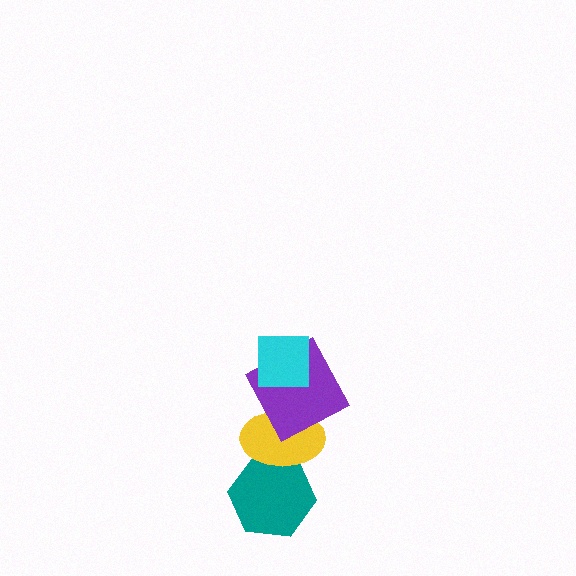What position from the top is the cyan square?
The cyan square is 1st from the top.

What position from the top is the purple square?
The purple square is 2nd from the top.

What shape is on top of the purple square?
The cyan square is on top of the purple square.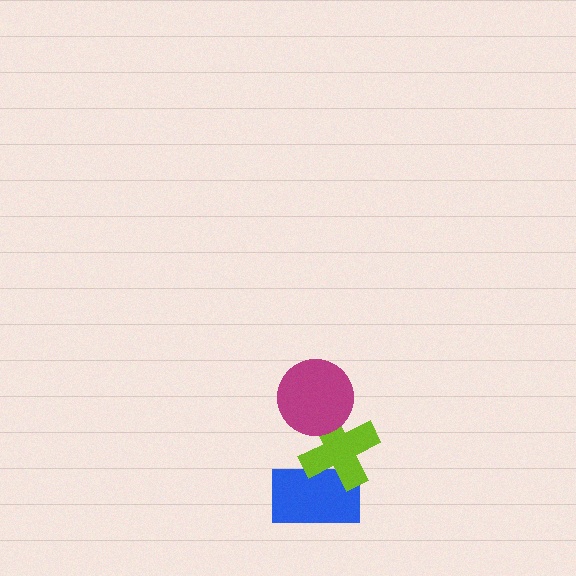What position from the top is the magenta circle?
The magenta circle is 1st from the top.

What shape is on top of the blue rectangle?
The lime cross is on top of the blue rectangle.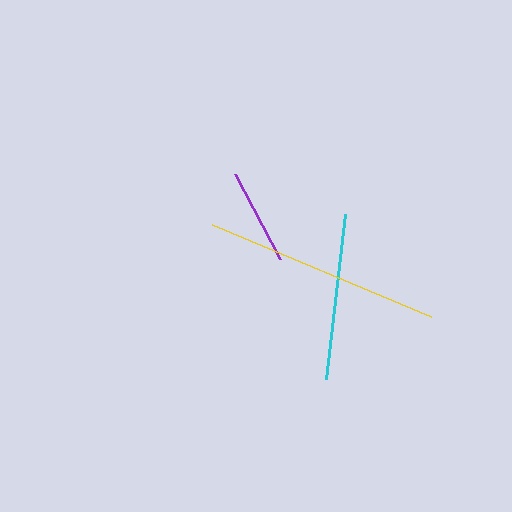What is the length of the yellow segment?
The yellow segment is approximately 237 pixels long.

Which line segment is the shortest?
The purple line is the shortest at approximately 96 pixels.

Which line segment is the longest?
The yellow line is the longest at approximately 237 pixels.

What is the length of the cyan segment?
The cyan segment is approximately 166 pixels long.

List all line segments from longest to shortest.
From longest to shortest: yellow, cyan, purple.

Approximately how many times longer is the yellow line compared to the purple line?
The yellow line is approximately 2.5 times the length of the purple line.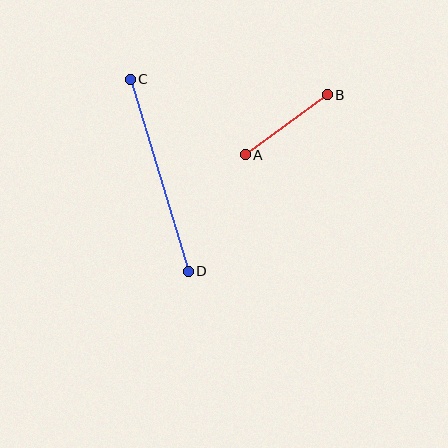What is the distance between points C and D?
The distance is approximately 201 pixels.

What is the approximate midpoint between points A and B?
The midpoint is at approximately (286, 125) pixels.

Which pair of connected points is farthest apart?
Points C and D are farthest apart.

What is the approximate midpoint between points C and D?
The midpoint is at approximately (159, 175) pixels.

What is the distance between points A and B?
The distance is approximately 101 pixels.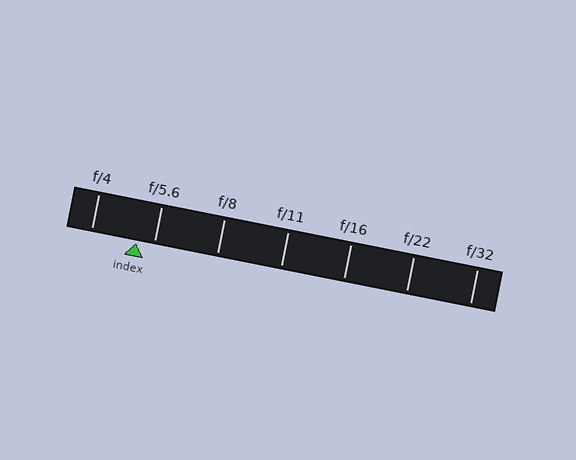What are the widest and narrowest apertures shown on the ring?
The widest aperture shown is f/4 and the narrowest is f/32.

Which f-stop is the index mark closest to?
The index mark is closest to f/5.6.